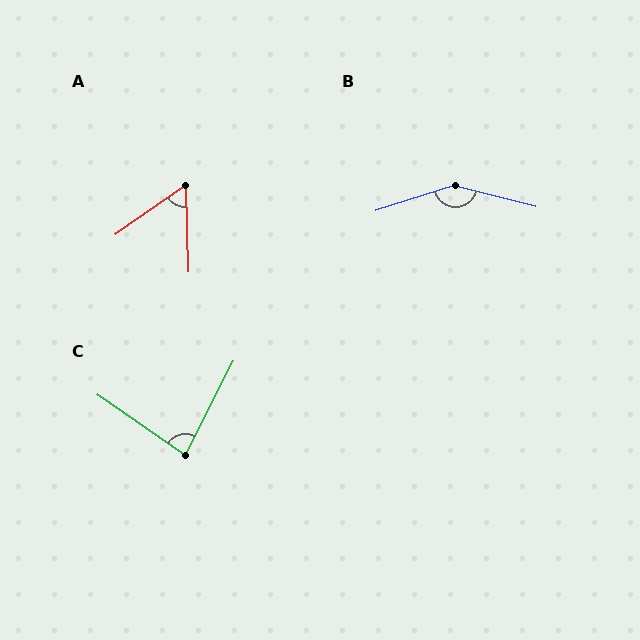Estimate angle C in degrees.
Approximately 82 degrees.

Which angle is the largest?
B, at approximately 148 degrees.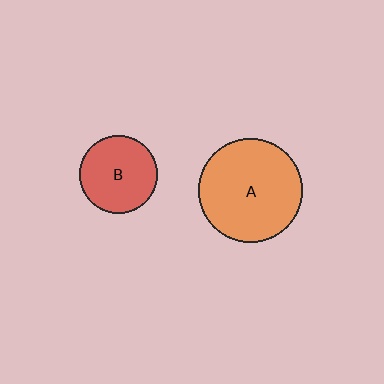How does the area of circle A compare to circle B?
Approximately 1.8 times.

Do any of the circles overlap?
No, none of the circles overlap.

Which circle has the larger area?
Circle A (orange).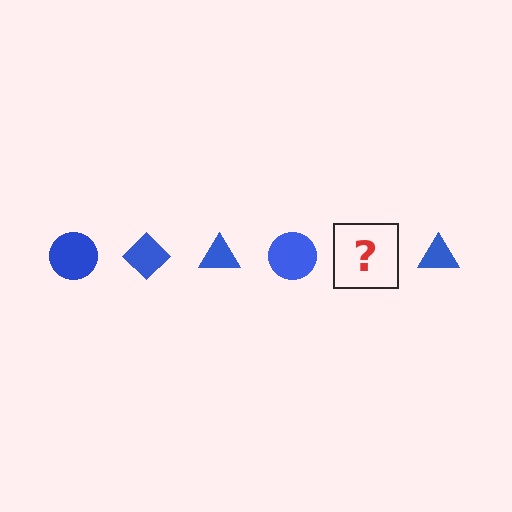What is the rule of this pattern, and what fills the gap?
The rule is that the pattern cycles through circle, diamond, triangle shapes in blue. The gap should be filled with a blue diamond.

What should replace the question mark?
The question mark should be replaced with a blue diamond.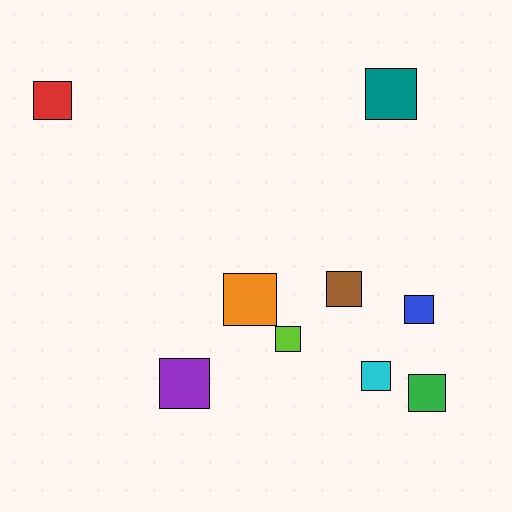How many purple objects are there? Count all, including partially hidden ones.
There is 1 purple object.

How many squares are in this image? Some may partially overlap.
There are 9 squares.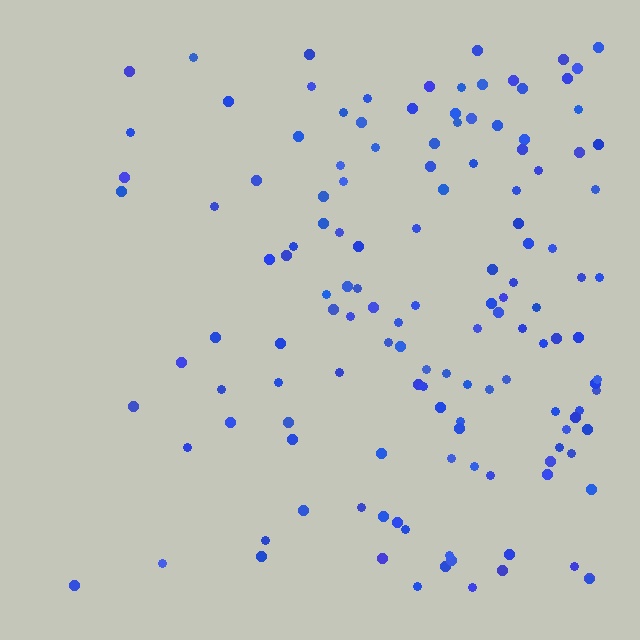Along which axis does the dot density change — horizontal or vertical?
Horizontal.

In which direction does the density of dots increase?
From left to right, with the right side densest.